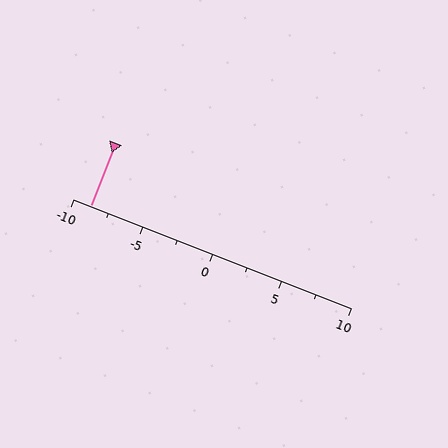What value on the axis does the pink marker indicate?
The marker indicates approximately -8.8.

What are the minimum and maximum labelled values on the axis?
The axis runs from -10 to 10.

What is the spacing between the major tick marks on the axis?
The major ticks are spaced 5 apart.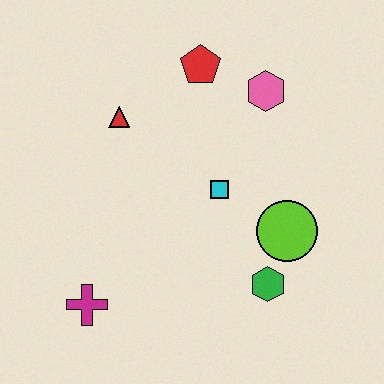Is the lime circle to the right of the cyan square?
Yes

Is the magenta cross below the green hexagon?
Yes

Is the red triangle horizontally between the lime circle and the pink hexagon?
No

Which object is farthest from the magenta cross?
The pink hexagon is farthest from the magenta cross.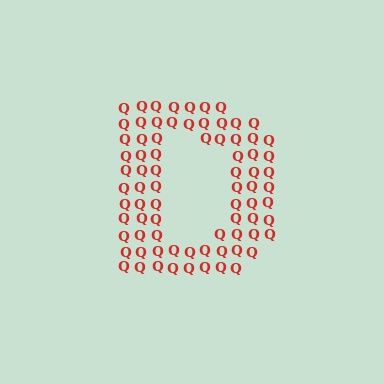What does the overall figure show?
The overall figure shows the letter D.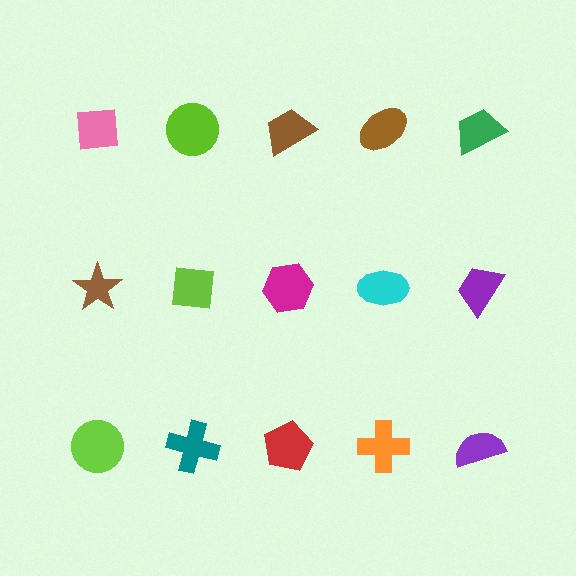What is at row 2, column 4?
A cyan ellipse.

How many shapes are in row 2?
5 shapes.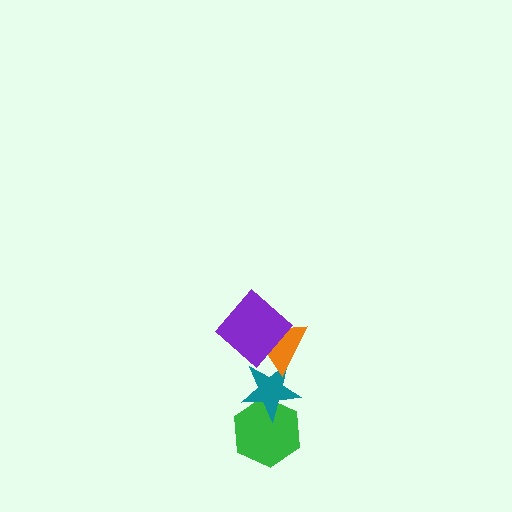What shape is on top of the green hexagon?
The teal star is on top of the green hexagon.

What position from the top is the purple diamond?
The purple diamond is 1st from the top.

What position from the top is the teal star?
The teal star is 3rd from the top.